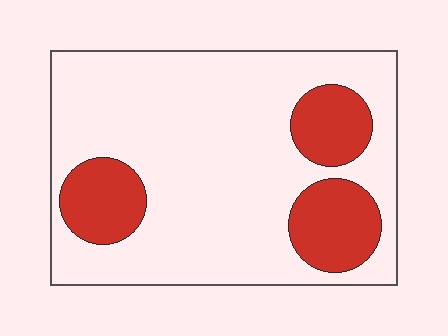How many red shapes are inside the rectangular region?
3.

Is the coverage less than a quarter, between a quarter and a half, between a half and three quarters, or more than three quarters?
Less than a quarter.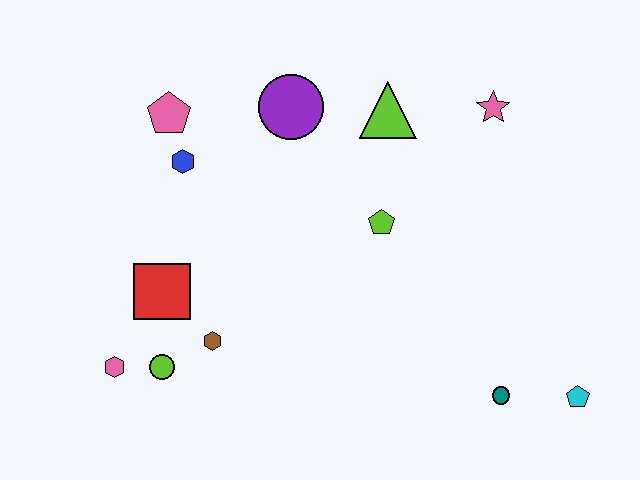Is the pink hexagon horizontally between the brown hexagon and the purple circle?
No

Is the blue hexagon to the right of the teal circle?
No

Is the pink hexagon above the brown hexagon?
No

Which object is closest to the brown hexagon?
The lime circle is closest to the brown hexagon.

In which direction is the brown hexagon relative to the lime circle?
The brown hexagon is to the right of the lime circle.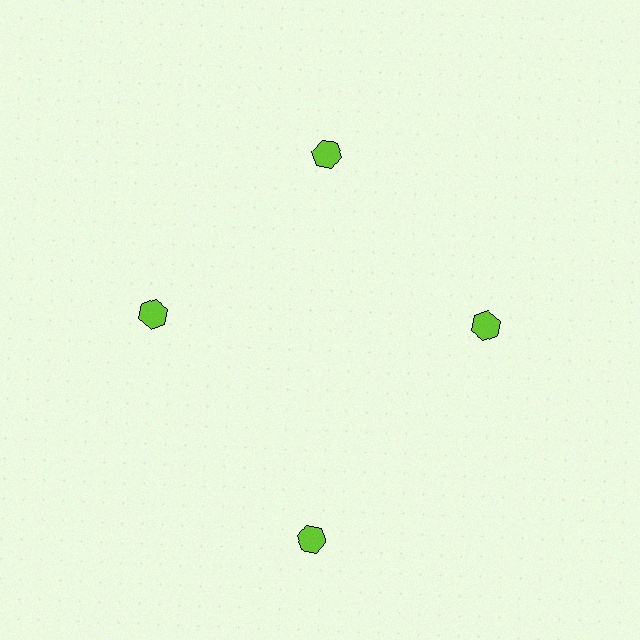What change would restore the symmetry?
The symmetry would be restored by moving it inward, back onto the ring so that all 4 hexagons sit at equal angles and equal distance from the center.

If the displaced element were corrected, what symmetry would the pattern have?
It would have 4-fold rotational symmetry — the pattern would map onto itself every 90 degrees.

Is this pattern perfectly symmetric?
No. The 4 lime hexagons are arranged in a ring, but one element near the 6 o'clock position is pushed outward from the center, breaking the 4-fold rotational symmetry.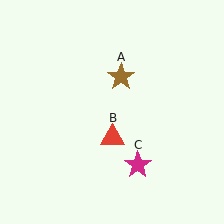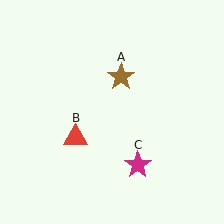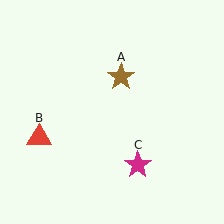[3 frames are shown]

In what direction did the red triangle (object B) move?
The red triangle (object B) moved left.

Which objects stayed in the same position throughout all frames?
Brown star (object A) and magenta star (object C) remained stationary.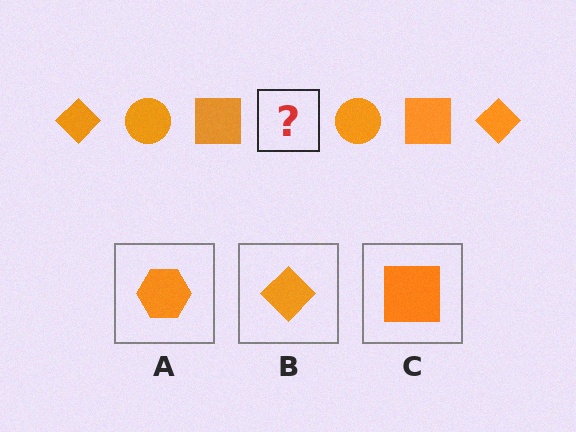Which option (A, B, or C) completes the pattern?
B.